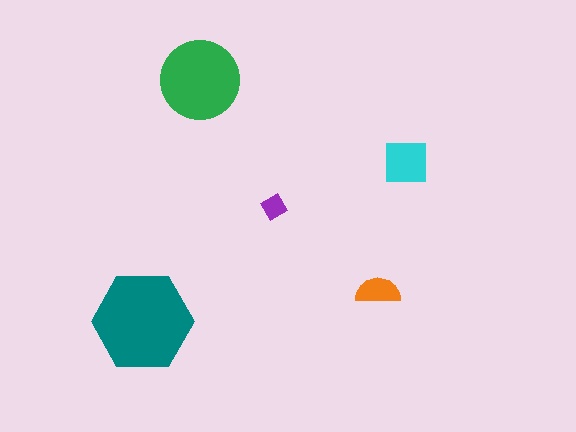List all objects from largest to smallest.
The teal hexagon, the green circle, the cyan square, the orange semicircle, the purple diamond.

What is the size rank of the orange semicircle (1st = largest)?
4th.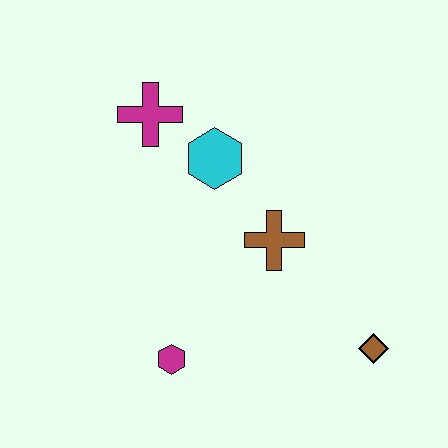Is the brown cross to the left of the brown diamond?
Yes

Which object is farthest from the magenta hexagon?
The magenta cross is farthest from the magenta hexagon.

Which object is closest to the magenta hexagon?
The brown cross is closest to the magenta hexagon.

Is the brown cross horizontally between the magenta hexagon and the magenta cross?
No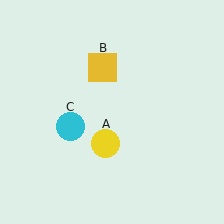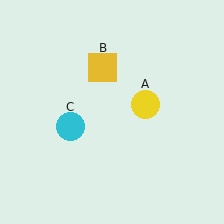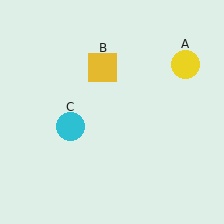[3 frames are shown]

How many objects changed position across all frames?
1 object changed position: yellow circle (object A).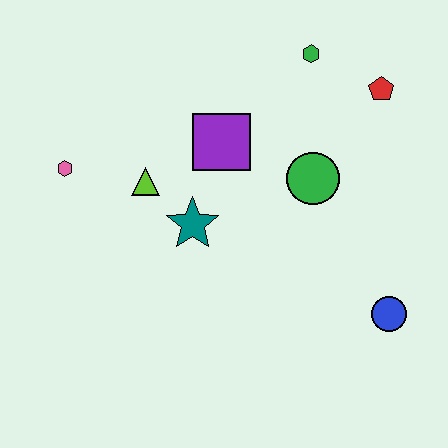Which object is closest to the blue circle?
The green circle is closest to the blue circle.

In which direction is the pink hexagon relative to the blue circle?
The pink hexagon is to the left of the blue circle.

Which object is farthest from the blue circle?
The pink hexagon is farthest from the blue circle.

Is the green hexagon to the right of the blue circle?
No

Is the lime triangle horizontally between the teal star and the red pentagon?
No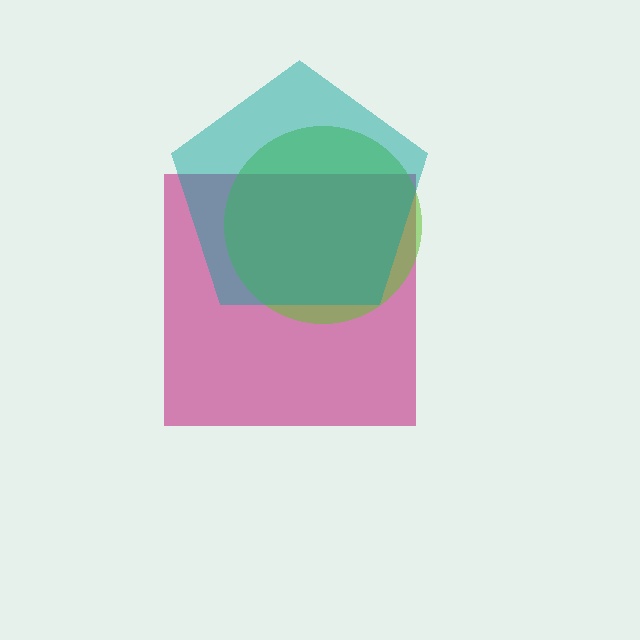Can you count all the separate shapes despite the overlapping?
Yes, there are 3 separate shapes.